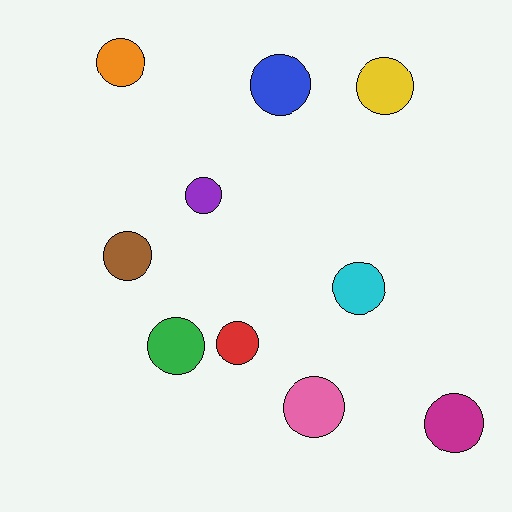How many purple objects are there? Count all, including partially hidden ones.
There is 1 purple object.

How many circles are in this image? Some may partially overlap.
There are 10 circles.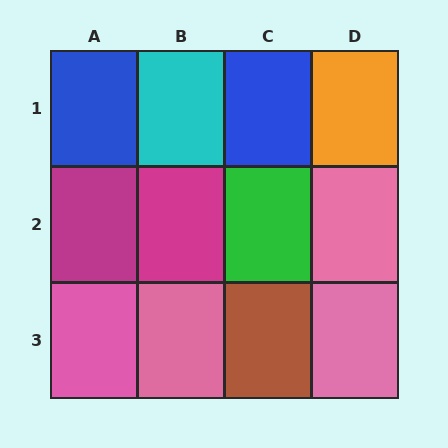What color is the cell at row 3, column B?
Pink.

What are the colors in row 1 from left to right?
Blue, cyan, blue, orange.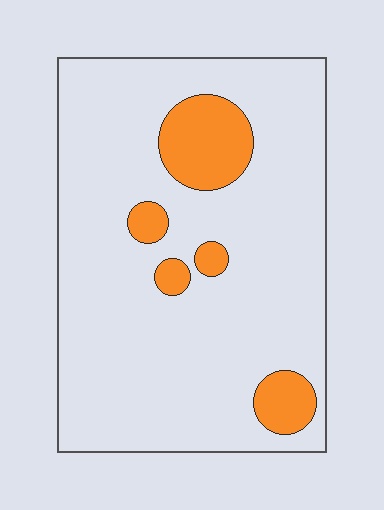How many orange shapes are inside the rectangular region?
5.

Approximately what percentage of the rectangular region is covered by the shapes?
Approximately 15%.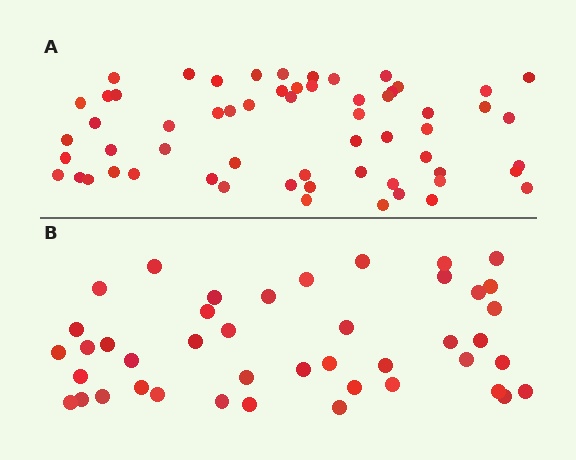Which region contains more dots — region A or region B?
Region A (the top region) has more dots.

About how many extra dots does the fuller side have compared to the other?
Region A has approximately 15 more dots than region B.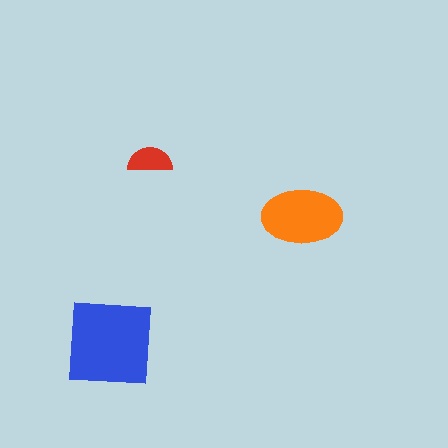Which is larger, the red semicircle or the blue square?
The blue square.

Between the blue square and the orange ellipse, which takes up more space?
The blue square.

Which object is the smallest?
The red semicircle.